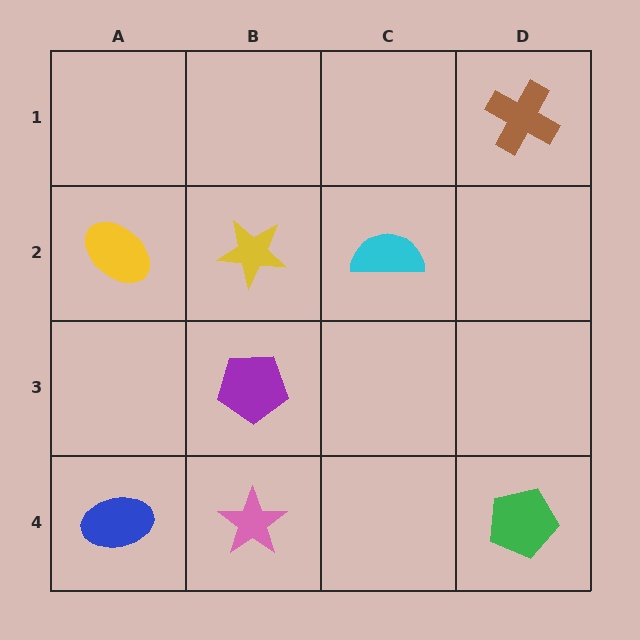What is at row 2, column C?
A cyan semicircle.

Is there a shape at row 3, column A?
No, that cell is empty.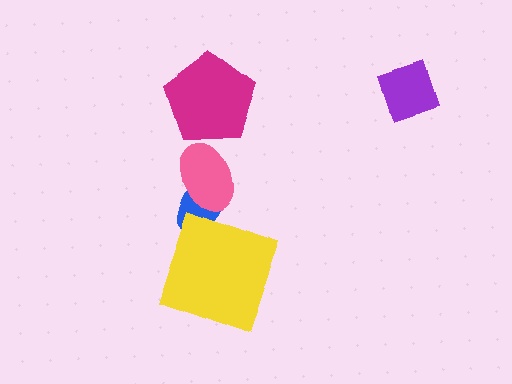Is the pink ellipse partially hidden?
No, no other shape covers it.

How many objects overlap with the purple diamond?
0 objects overlap with the purple diamond.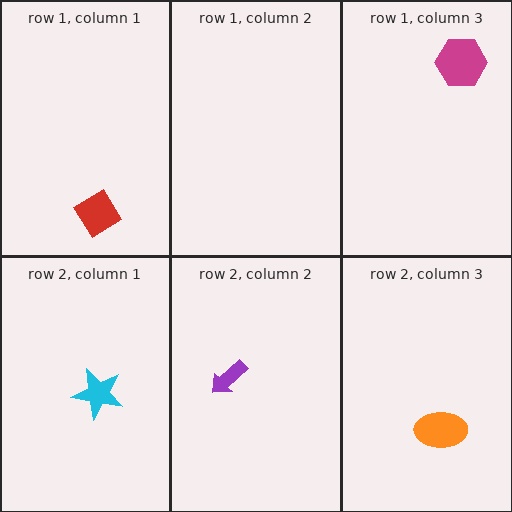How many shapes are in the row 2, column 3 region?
1.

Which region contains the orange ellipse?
The row 2, column 3 region.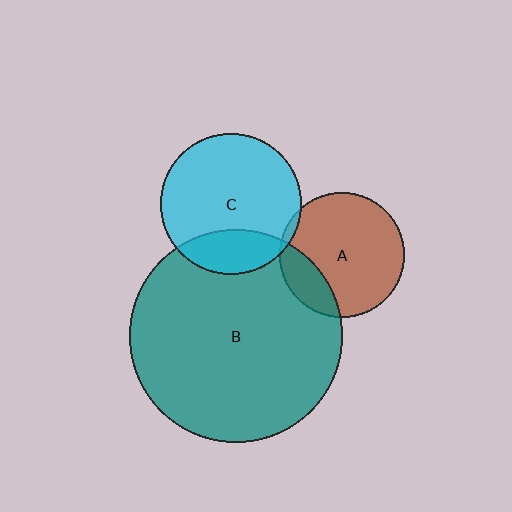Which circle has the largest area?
Circle B (teal).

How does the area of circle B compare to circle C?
Approximately 2.3 times.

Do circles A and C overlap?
Yes.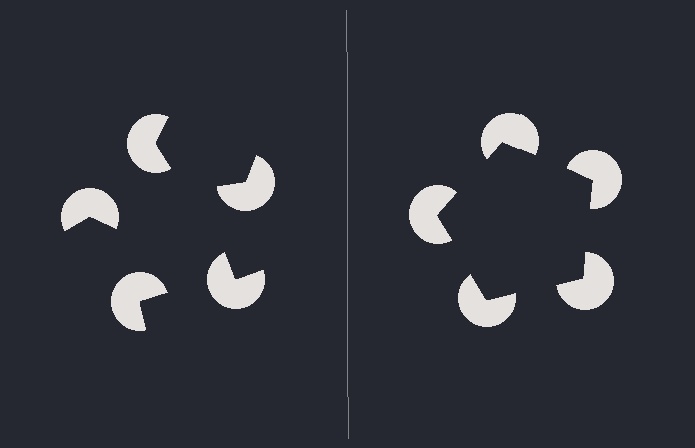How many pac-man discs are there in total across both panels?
10 — 5 on each side.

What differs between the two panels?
The pac-man discs are positioned identically on both sides; only the wedge orientations differ. On the right they align to a pentagon; on the left they are misaligned.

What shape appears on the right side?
An illusory pentagon.